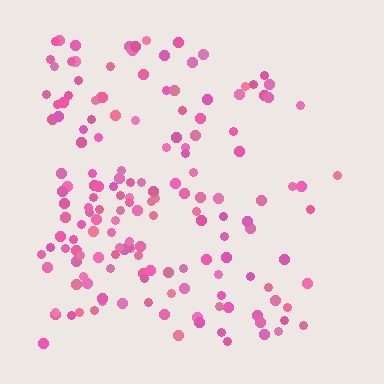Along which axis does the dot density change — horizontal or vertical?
Horizontal.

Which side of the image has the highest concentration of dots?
The left.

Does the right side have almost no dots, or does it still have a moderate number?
Still a moderate number, just noticeably fewer than the left.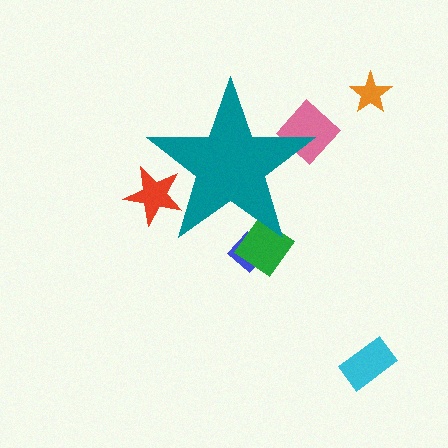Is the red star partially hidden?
Yes, the red star is partially hidden behind the teal star.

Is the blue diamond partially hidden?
Yes, the blue diamond is partially hidden behind the teal star.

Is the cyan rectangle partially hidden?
No, the cyan rectangle is fully visible.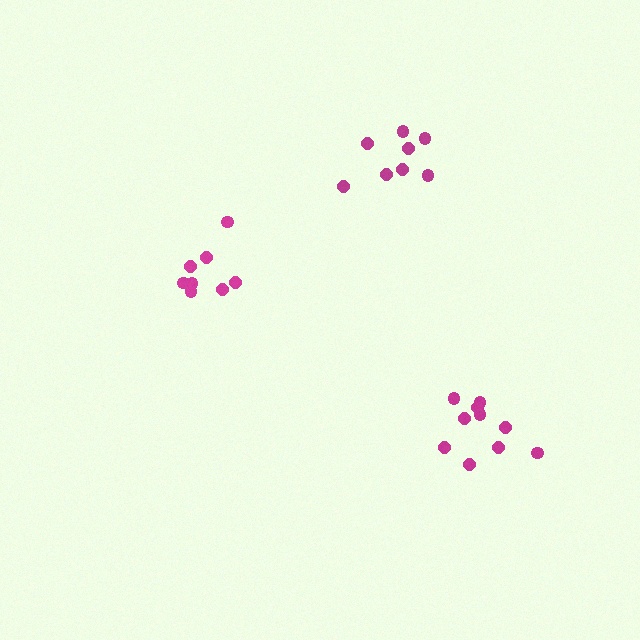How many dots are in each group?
Group 1: 8 dots, Group 2: 10 dots, Group 3: 8 dots (26 total).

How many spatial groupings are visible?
There are 3 spatial groupings.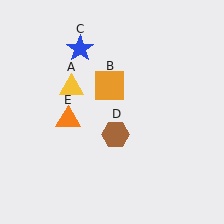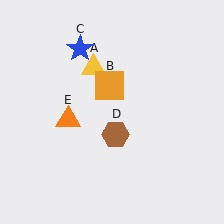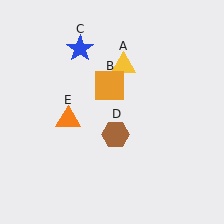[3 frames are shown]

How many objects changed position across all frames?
1 object changed position: yellow triangle (object A).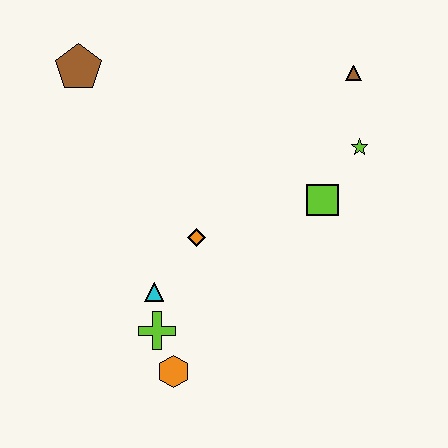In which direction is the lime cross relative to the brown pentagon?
The lime cross is below the brown pentagon.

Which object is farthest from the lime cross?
The brown triangle is farthest from the lime cross.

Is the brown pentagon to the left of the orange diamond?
Yes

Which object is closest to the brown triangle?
The lime star is closest to the brown triangle.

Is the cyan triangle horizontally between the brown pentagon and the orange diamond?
Yes